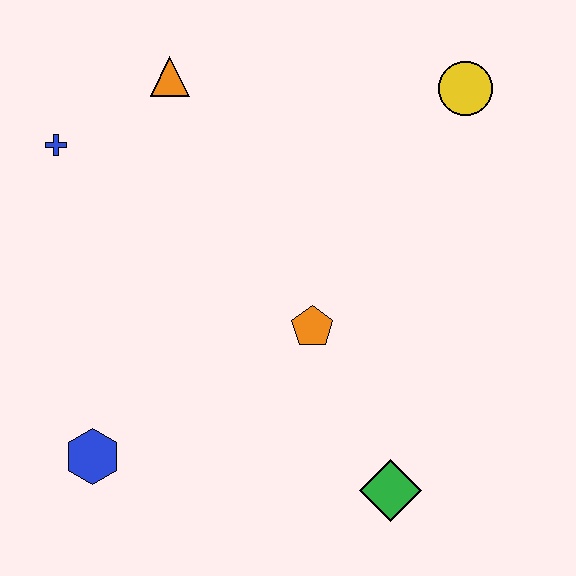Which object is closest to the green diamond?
The orange pentagon is closest to the green diamond.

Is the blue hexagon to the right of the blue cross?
Yes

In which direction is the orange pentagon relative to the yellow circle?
The orange pentagon is below the yellow circle.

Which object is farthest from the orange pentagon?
The blue cross is farthest from the orange pentagon.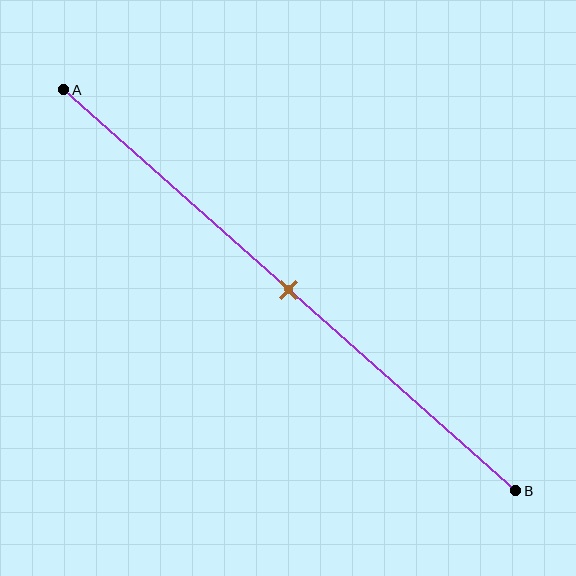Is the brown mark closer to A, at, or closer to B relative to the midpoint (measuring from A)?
The brown mark is approximately at the midpoint of segment AB.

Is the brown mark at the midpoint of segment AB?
Yes, the mark is approximately at the midpoint.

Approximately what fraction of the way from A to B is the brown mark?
The brown mark is approximately 50% of the way from A to B.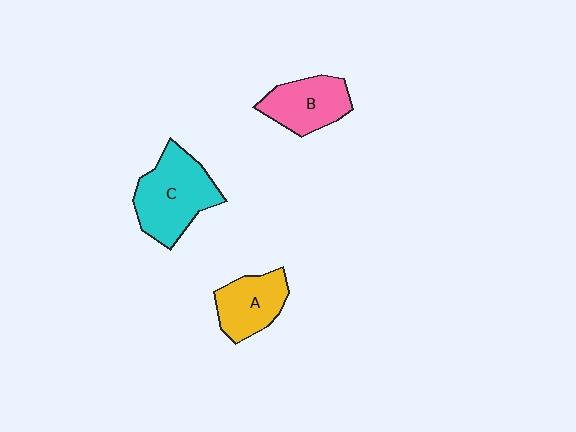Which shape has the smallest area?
Shape A (yellow).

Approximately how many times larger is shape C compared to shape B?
Approximately 1.4 times.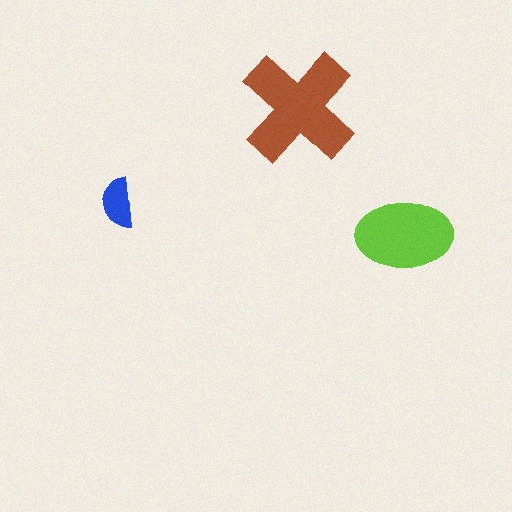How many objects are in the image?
There are 3 objects in the image.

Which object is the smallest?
The blue semicircle.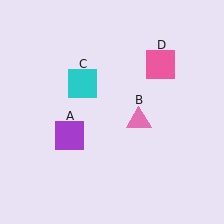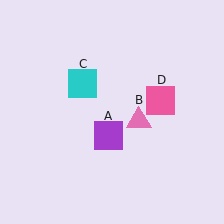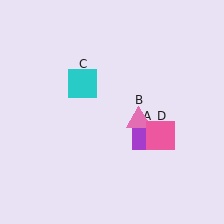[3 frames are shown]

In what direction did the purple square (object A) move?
The purple square (object A) moved right.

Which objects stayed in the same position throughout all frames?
Pink triangle (object B) and cyan square (object C) remained stationary.